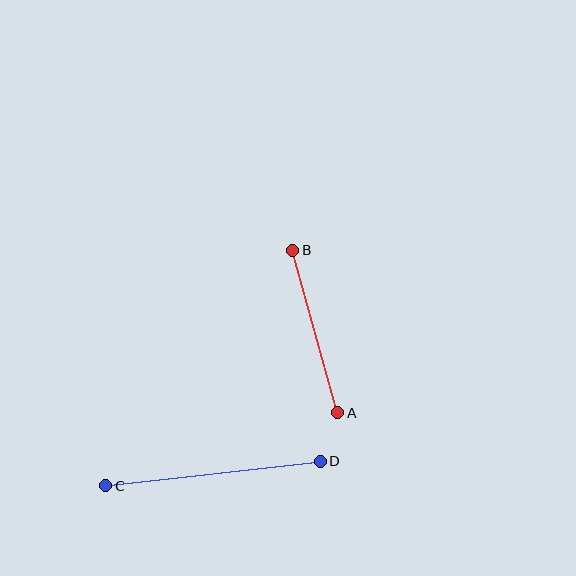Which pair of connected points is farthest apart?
Points C and D are farthest apart.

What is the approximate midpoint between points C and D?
The midpoint is at approximately (213, 474) pixels.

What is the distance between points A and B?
The distance is approximately 169 pixels.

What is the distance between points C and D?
The distance is approximately 216 pixels.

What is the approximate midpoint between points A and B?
The midpoint is at approximately (315, 332) pixels.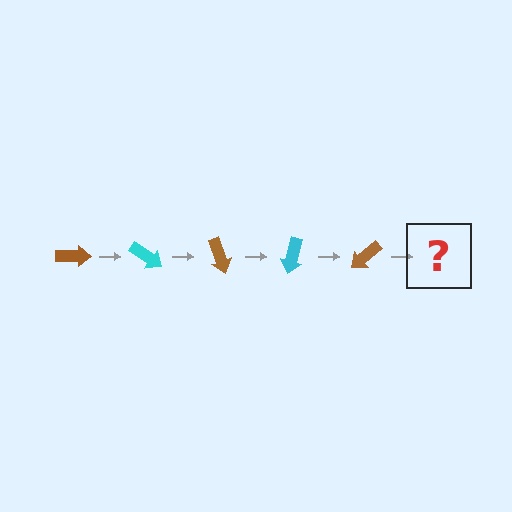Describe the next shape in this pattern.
It should be a cyan arrow, rotated 175 degrees from the start.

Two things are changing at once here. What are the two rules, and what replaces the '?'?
The two rules are that it rotates 35 degrees each step and the color cycles through brown and cyan. The '?' should be a cyan arrow, rotated 175 degrees from the start.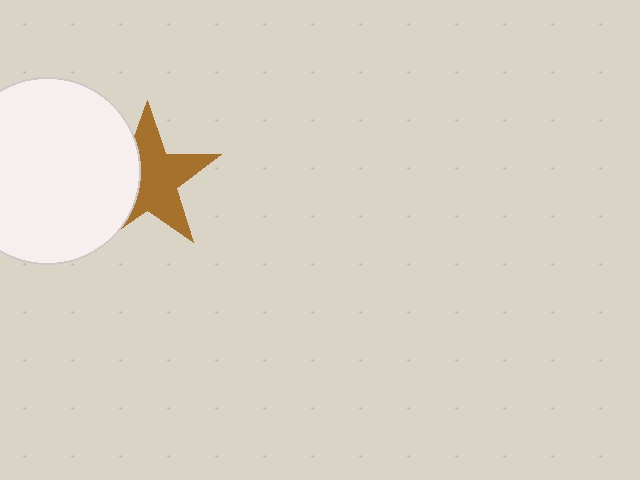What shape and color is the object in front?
The object in front is a white circle.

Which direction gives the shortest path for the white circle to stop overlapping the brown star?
Moving left gives the shortest separation.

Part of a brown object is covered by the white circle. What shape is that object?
It is a star.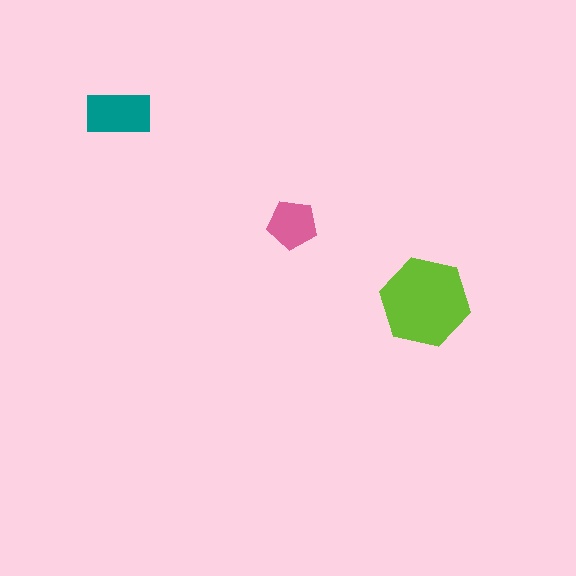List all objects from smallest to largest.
The pink pentagon, the teal rectangle, the lime hexagon.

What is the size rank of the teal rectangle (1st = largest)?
2nd.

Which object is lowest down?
The lime hexagon is bottommost.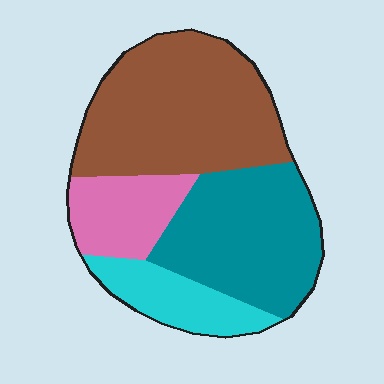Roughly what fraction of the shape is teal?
Teal takes up about one third (1/3) of the shape.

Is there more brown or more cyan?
Brown.